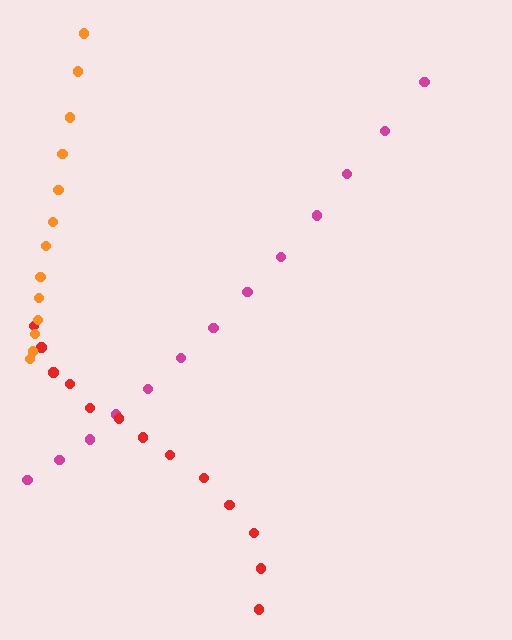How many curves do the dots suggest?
There are 3 distinct paths.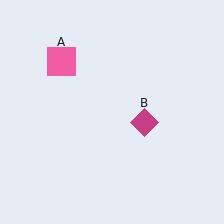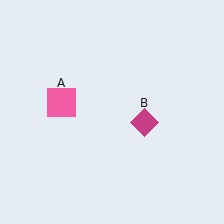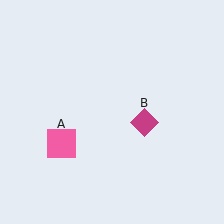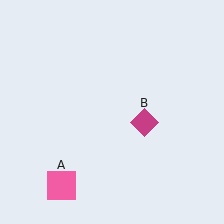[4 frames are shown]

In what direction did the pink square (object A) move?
The pink square (object A) moved down.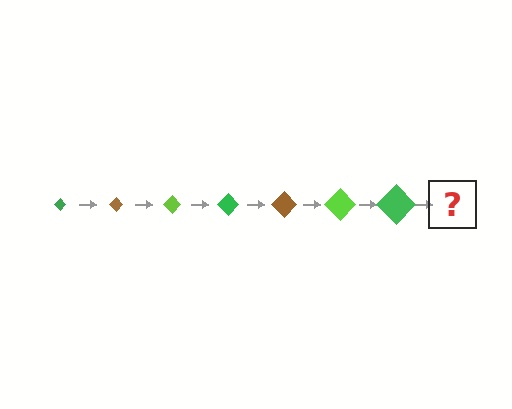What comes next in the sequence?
The next element should be a brown diamond, larger than the previous one.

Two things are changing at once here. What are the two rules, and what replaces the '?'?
The two rules are that the diamond grows larger each step and the color cycles through green, brown, and lime. The '?' should be a brown diamond, larger than the previous one.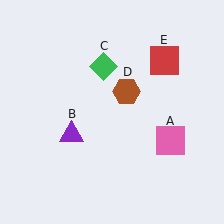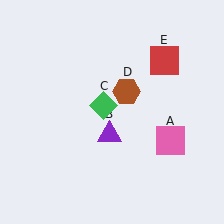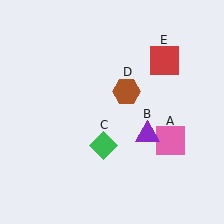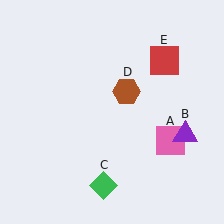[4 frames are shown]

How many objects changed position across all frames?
2 objects changed position: purple triangle (object B), green diamond (object C).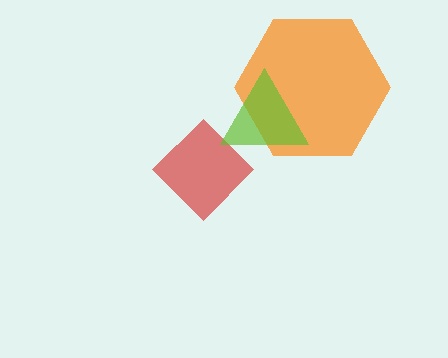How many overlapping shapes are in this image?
There are 3 overlapping shapes in the image.